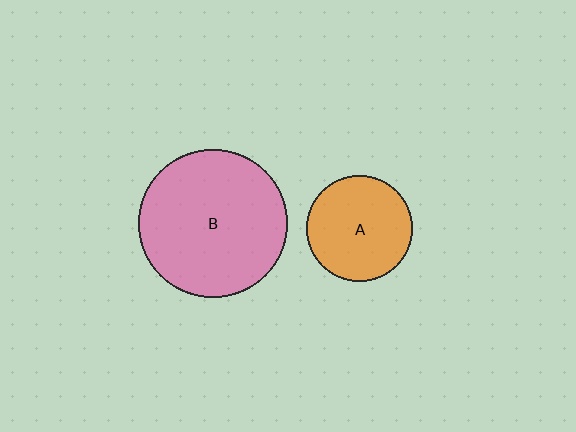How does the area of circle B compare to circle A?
Approximately 2.0 times.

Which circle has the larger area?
Circle B (pink).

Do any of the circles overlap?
No, none of the circles overlap.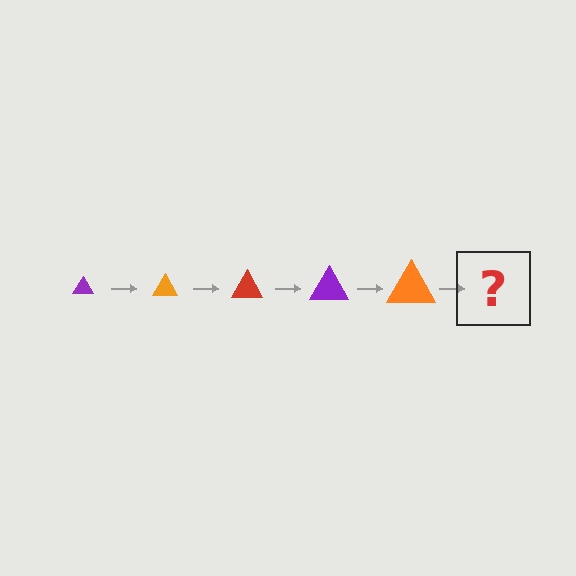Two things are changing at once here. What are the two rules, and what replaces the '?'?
The two rules are that the triangle grows larger each step and the color cycles through purple, orange, and red. The '?' should be a red triangle, larger than the previous one.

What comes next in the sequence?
The next element should be a red triangle, larger than the previous one.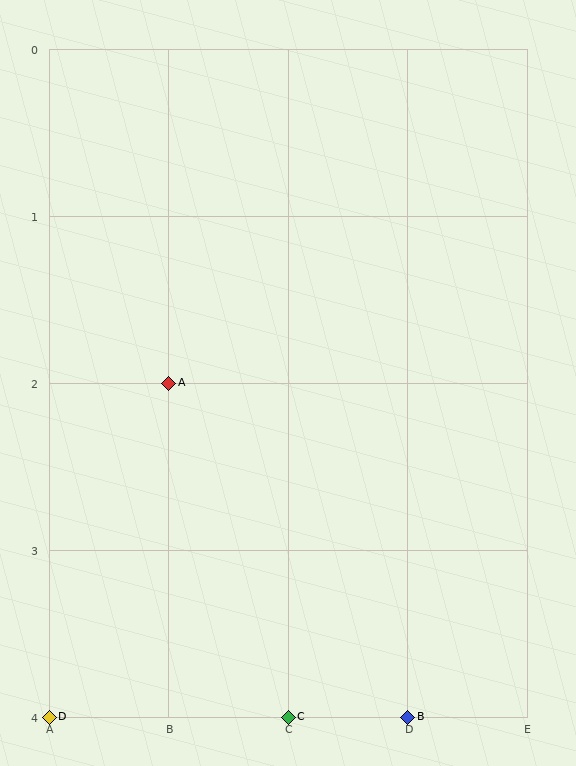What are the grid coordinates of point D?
Point D is at grid coordinates (A, 4).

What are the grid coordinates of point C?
Point C is at grid coordinates (C, 4).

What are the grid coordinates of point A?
Point A is at grid coordinates (B, 2).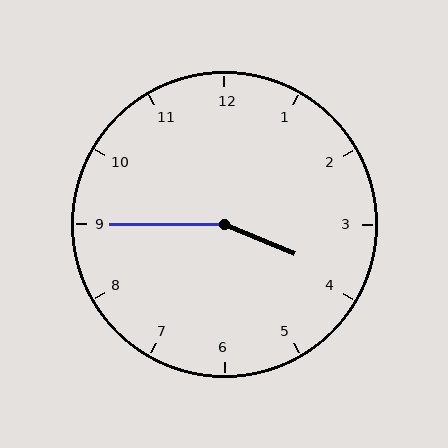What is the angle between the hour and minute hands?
Approximately 158 degrees.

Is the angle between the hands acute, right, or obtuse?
It is obtuse.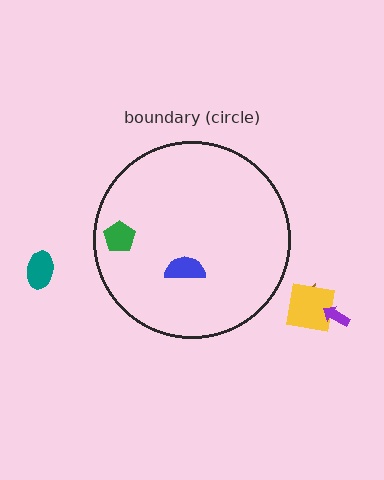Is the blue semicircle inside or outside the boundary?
Inside.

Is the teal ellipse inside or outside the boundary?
Outside.